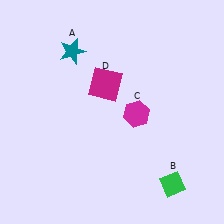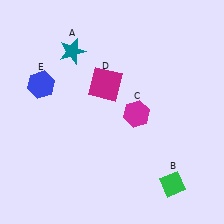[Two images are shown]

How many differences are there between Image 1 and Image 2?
There is 1 difference between the two images.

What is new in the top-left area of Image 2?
A blue hexagon (E) was added in the top-left area of Image 2.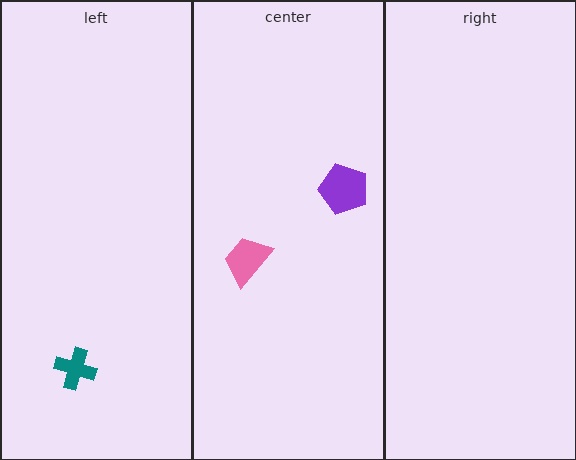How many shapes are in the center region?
2.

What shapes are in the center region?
The pink trapezoid, the purple pentagon.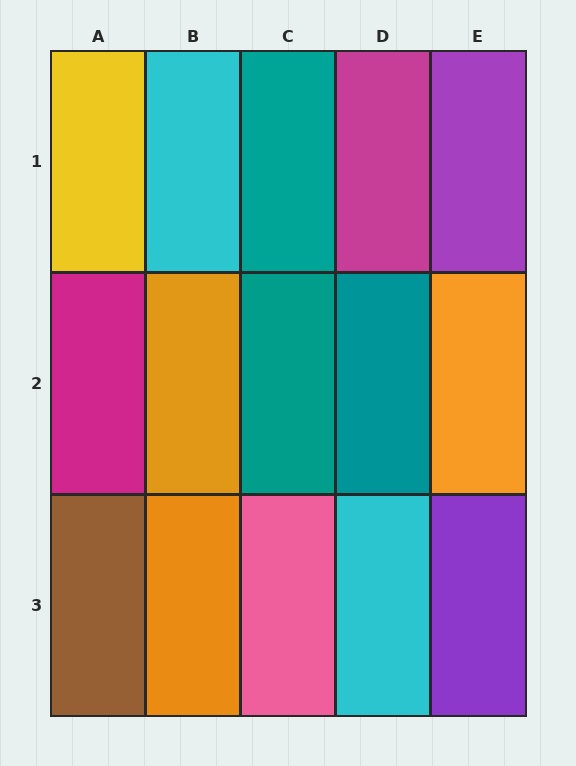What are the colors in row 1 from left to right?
Yellow, cyan, teal, magenta, purple.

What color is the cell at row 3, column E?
Purple.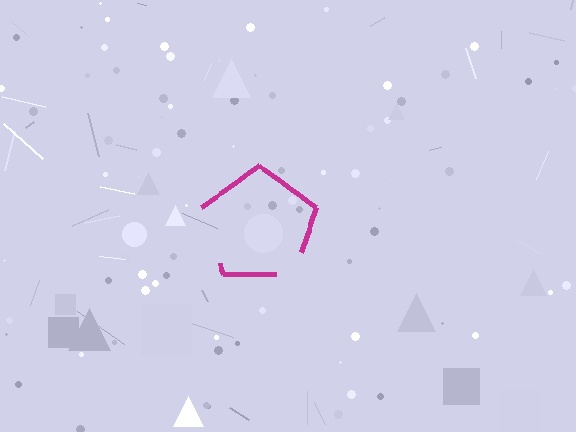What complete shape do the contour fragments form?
The contour fragments form a pentagon.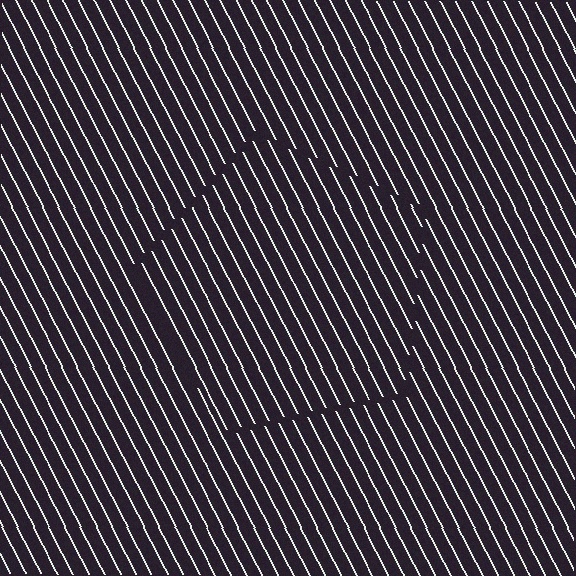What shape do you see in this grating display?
An illusory pentagon. The interior of the shape contains the same grating, shifted by half a period — the contour is defined by the phase discontinuity where line-ends from the inner and outer gratings abut.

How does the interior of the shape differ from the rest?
The interior of the shape contains the same grating, shifted by half a period — the contour is defined by the phase discontinuity where line-ends from the inner and outer gratings abut.